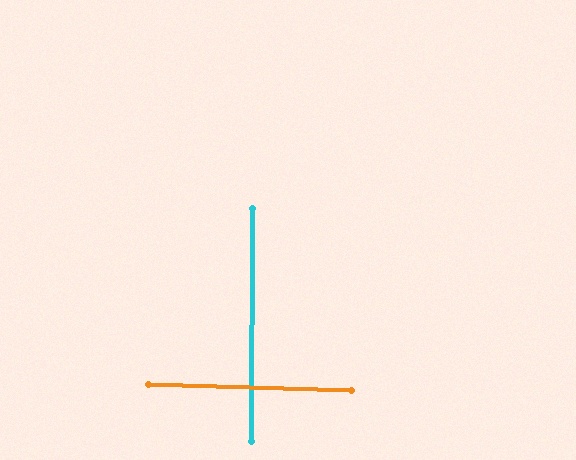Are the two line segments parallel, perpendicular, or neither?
Perpendicular — they meet at approximately 89°.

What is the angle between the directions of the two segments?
Approximately 89 degrees.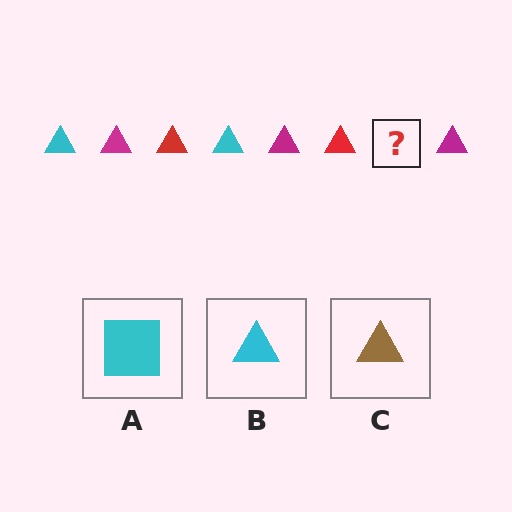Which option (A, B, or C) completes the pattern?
B.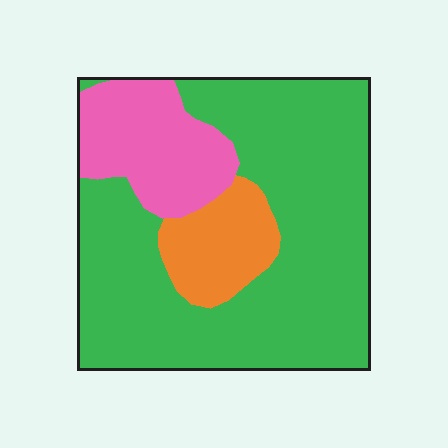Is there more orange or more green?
Green.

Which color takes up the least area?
Orange, at roughly 10%.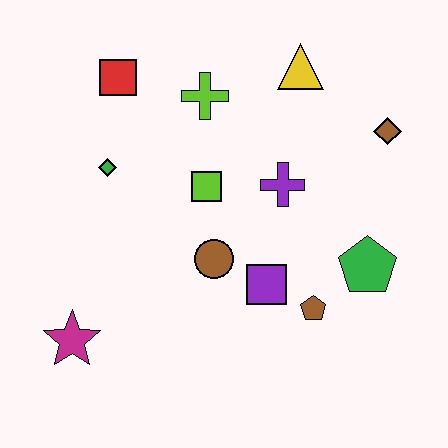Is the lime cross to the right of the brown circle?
No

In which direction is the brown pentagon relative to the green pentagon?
The brown pentagon is to the left of the green pentagon.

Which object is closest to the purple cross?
The lime square is closest to the purple cross.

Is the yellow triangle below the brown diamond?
No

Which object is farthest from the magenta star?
The brown diamond is farthest from the magenta star.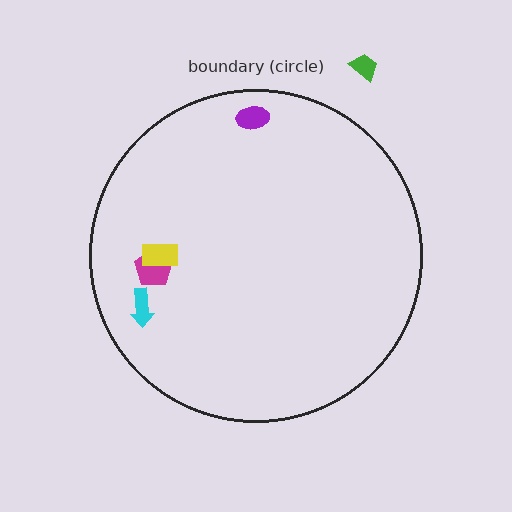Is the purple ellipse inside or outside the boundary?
Inside.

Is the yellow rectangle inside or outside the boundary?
Inside.